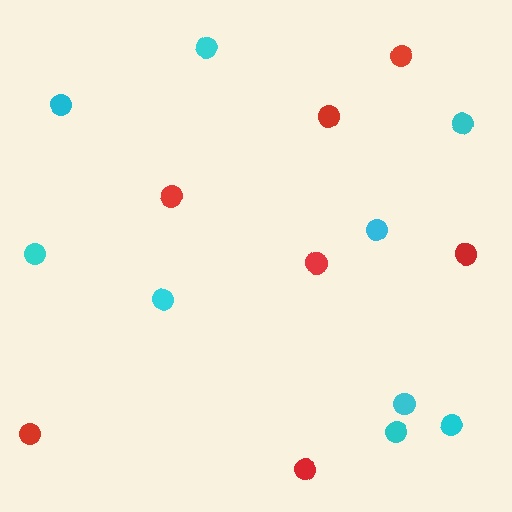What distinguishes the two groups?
There are 2 groups: one group of red circles (7) and one group of cyan circles (9).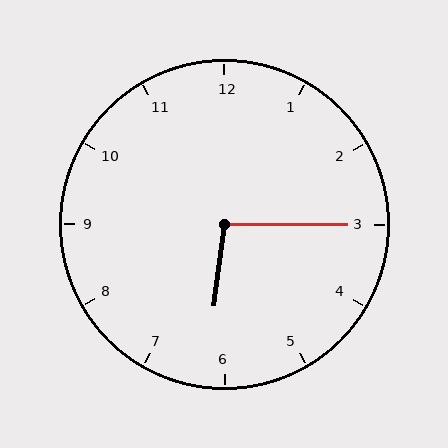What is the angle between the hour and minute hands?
Approximately 98 degrees.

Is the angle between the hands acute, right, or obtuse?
It is obtuse.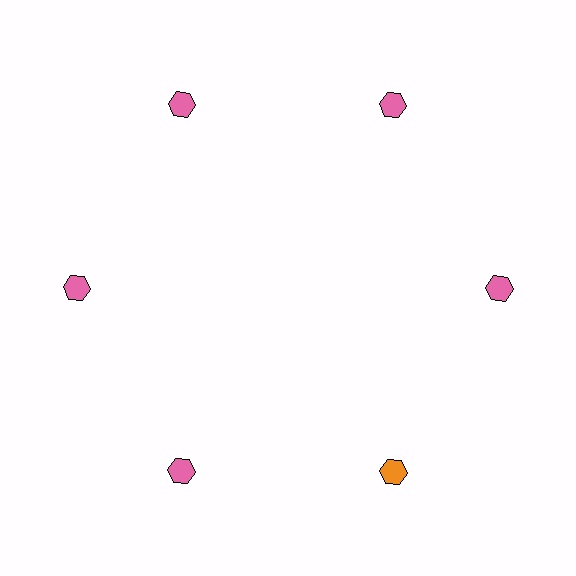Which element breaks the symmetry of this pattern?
The orange hexagon at roughly the 5 o'clock position breaks the symmetry. All other shapes are pink hexagons.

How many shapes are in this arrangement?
There are 6 shapes arranged in a ring pattern.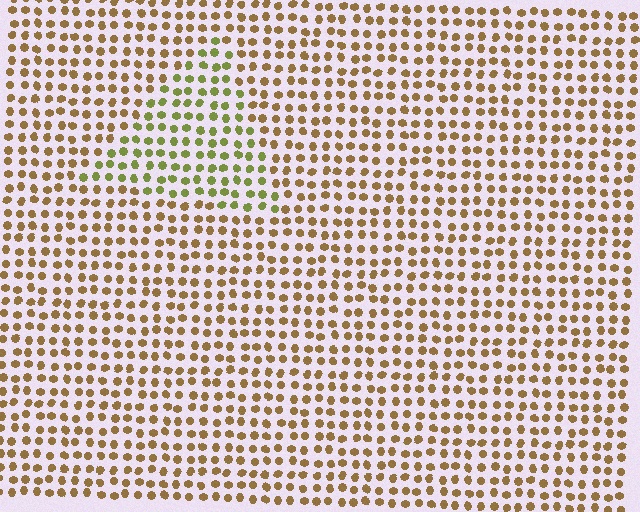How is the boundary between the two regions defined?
The boundary is defined purely by a slight shift in hue (about 42 degrees). Spacing, size, and orientation are identical on both sides.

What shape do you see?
I see a triangle.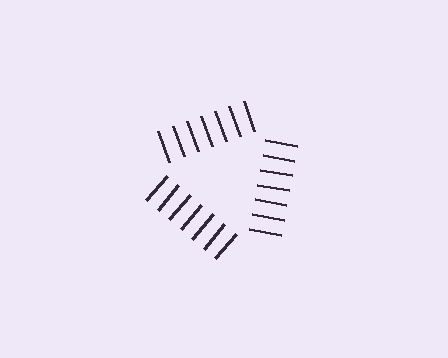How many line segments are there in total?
21 — 7 along each of the 3 edges.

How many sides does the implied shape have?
3 sides — the line-ends trace a triangle.